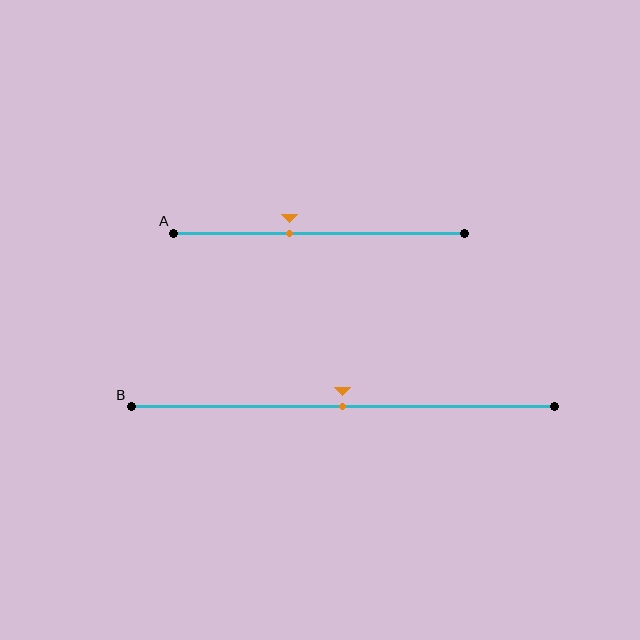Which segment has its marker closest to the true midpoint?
Segment B has its marker closest to the true midpoint.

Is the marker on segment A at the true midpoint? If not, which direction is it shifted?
No, the marker on segment A is shifted to the left by about 10% of the segment length.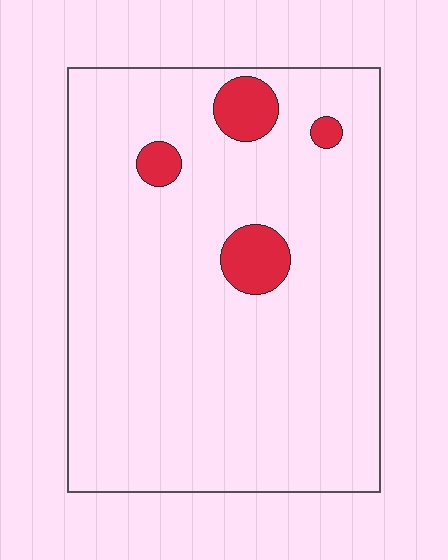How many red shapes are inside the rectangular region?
4.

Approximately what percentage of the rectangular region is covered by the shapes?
Approximately 5%.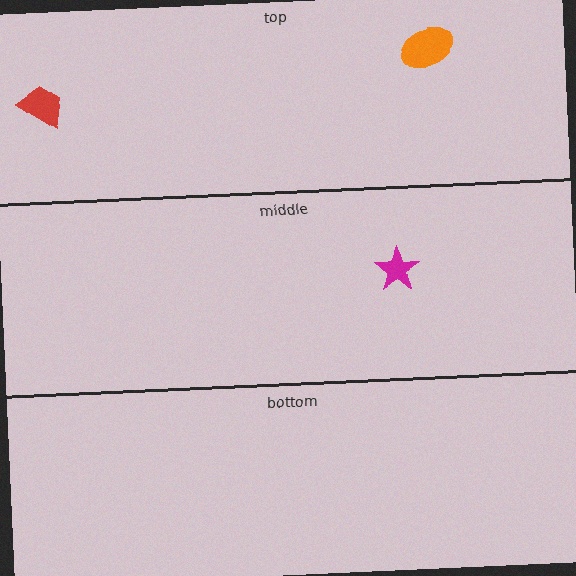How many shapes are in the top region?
2.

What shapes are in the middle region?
The magenta star.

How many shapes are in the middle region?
1.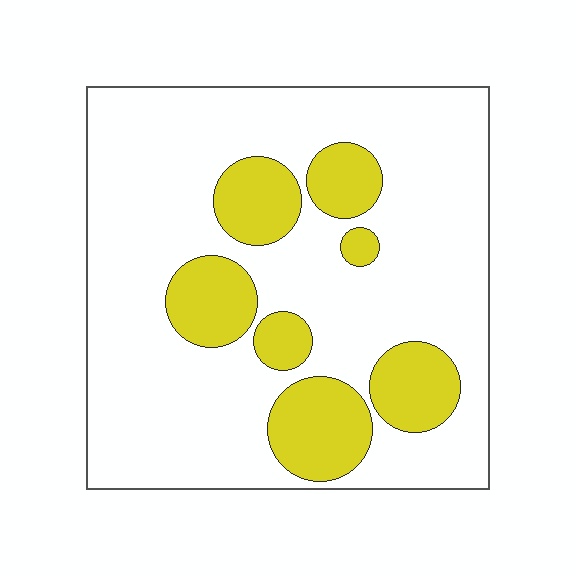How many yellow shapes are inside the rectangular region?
7.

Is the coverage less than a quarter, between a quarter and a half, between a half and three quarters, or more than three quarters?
Less than a quarter.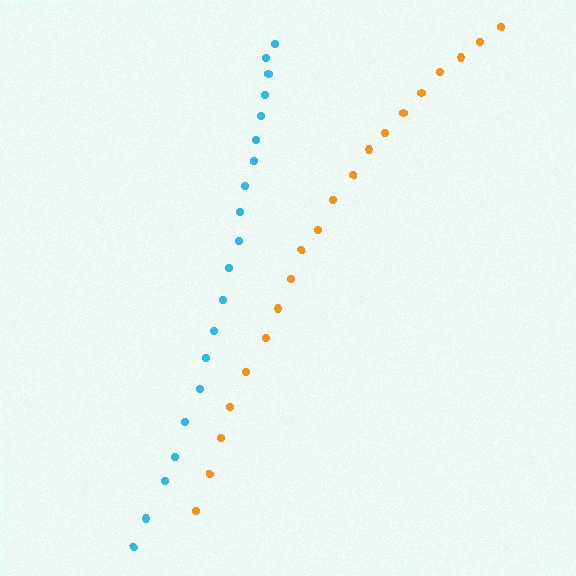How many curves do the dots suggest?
There are 2 distinct paths.